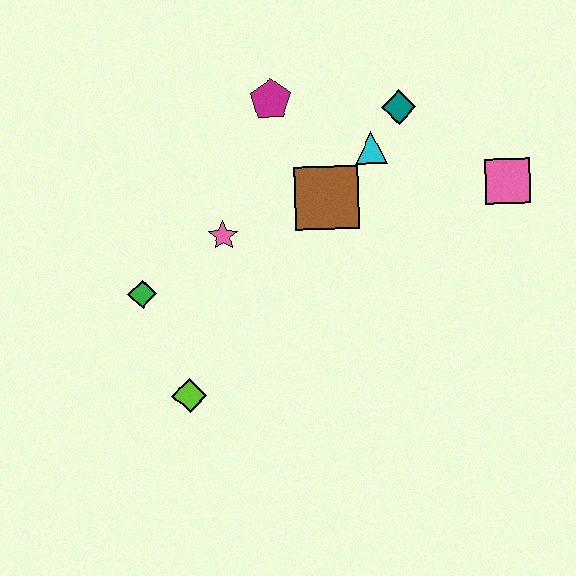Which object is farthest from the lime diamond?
The pink square is farthest from the lime diamond.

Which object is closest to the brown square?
The cyan triangle is closest to the brown square.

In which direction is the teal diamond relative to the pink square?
The teal diamond is to the left of the pink square.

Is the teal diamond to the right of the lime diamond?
Yes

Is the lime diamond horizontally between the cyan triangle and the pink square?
No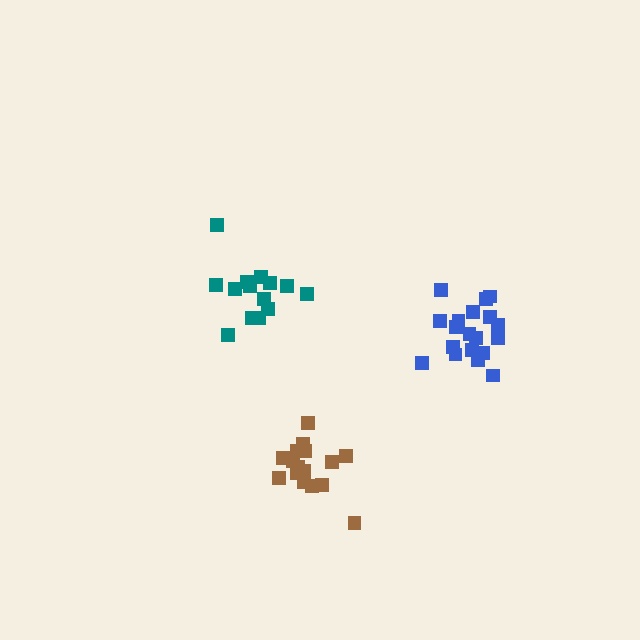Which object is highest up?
The teal cluster is topmost.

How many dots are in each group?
Group 1: 14 dots, Group 2: 19 dots, Group 3: 16 dots (49 total).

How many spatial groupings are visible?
There are 3 spatial groupings.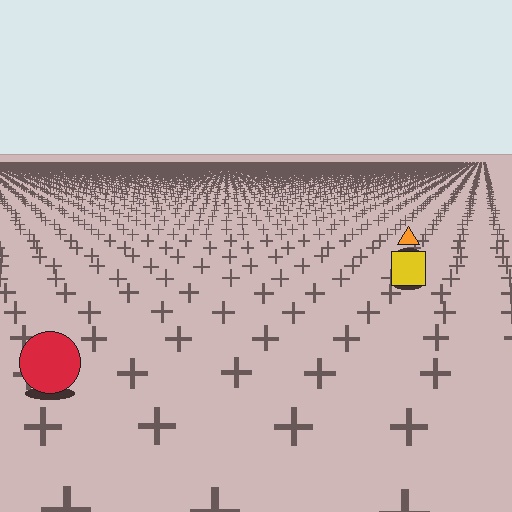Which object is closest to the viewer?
The red circle is closest. The texture marks near it are larger and more spread out.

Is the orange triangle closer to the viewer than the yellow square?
No. The yellow square is closer — you can tell from the texture gradient: the ground texture is coarser near it.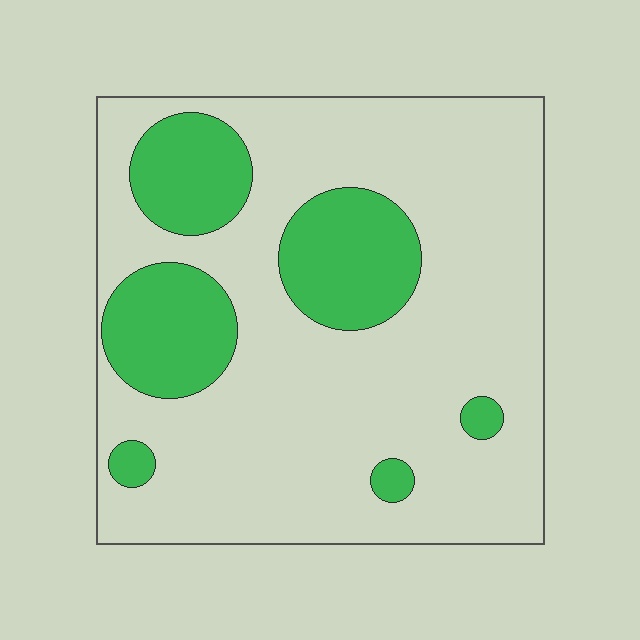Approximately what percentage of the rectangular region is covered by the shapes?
Approximately 25%.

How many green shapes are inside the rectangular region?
6.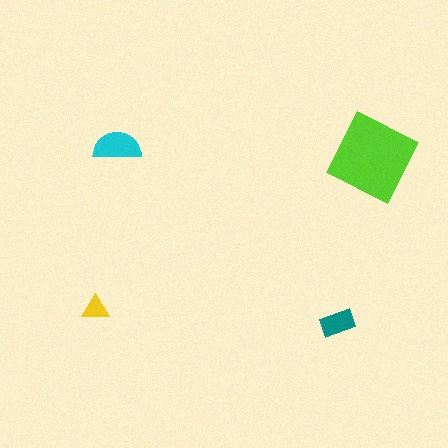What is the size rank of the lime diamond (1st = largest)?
1st.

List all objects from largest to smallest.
The lime diamond, the cyan semicircle, the teal rectangle, the yellow triangle.